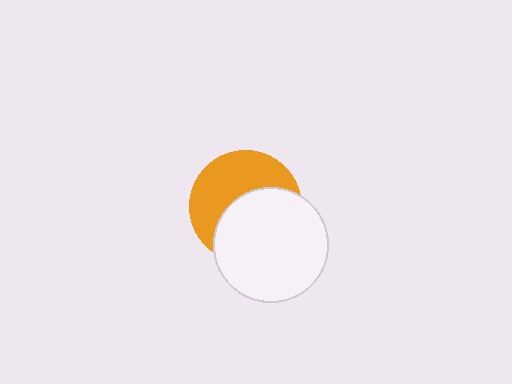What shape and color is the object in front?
The object in front is a white circle.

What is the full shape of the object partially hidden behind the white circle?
The partially hidden object is an orange circle.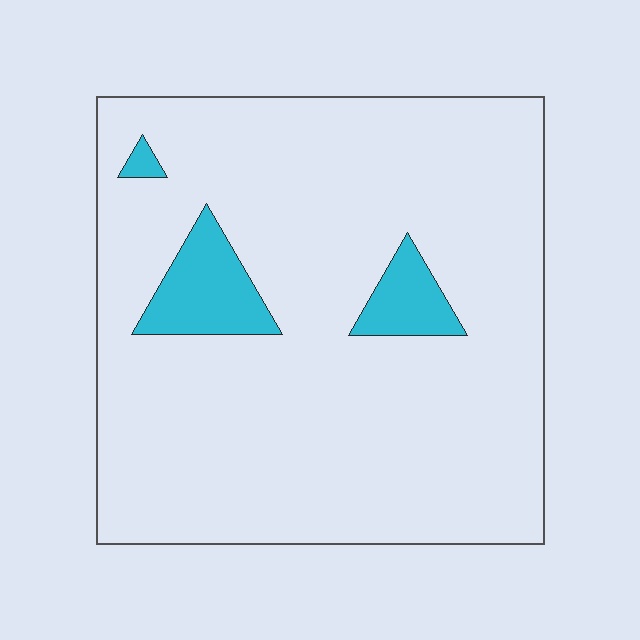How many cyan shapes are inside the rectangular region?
3.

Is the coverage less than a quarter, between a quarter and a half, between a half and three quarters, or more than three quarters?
Less than a quarter.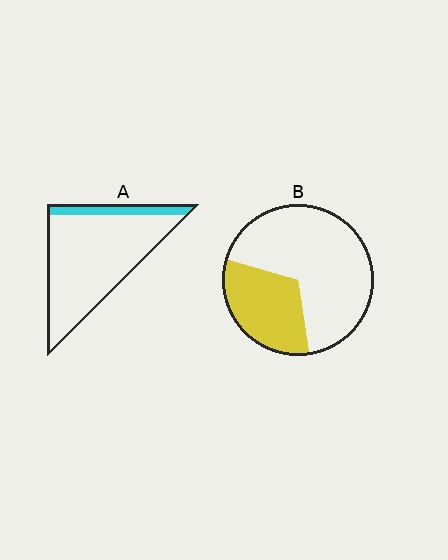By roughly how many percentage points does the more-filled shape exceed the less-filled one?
By roughly 20 percentage points (B over A).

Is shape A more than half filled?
No.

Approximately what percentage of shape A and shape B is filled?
A is approximately 15% and B is approximately 30%.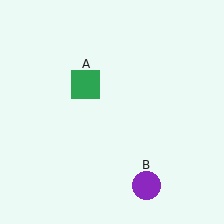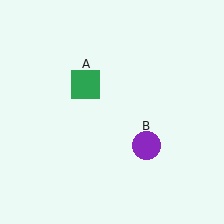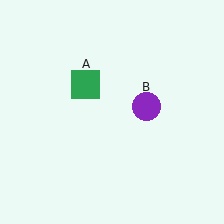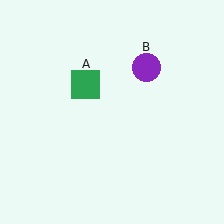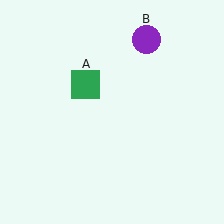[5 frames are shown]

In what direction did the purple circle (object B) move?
The purple circle (object B) moved up.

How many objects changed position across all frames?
1 object changed position: purple circle (object B).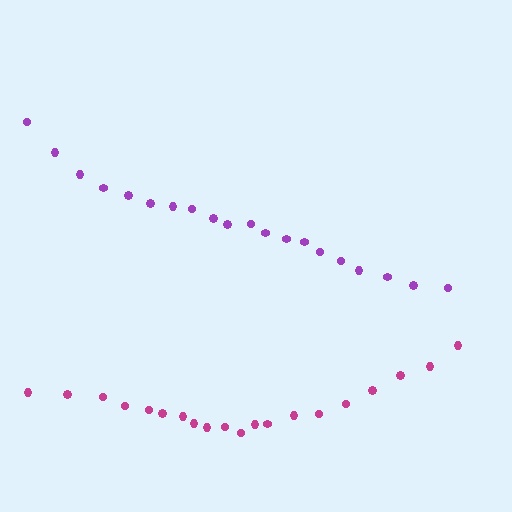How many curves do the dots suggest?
There are 2 distinct paths.